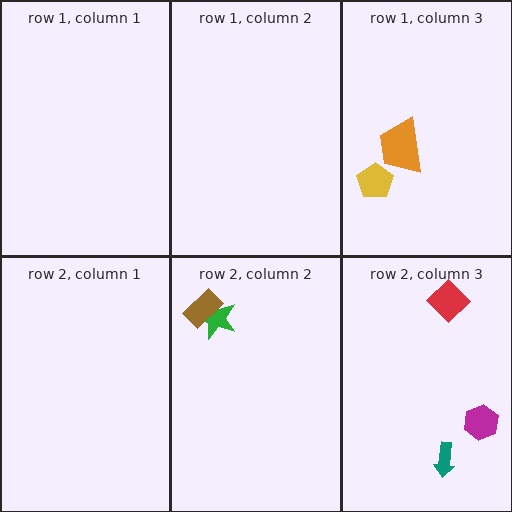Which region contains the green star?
The row 2, column 2 region.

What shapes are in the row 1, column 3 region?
The orange trapezoid, the yellow pentagon.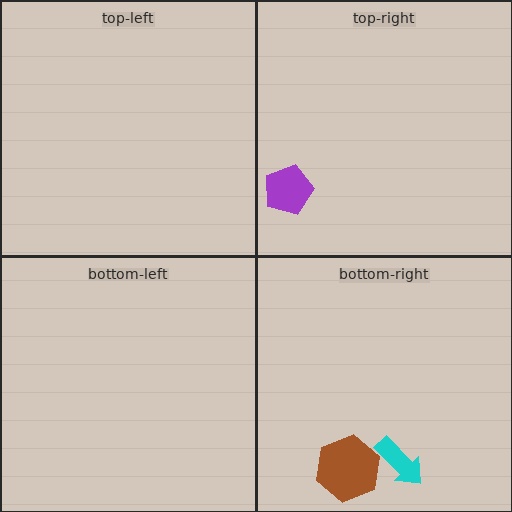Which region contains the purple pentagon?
The top-right region.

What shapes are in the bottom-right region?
The cyan arrow, the brown hexagon.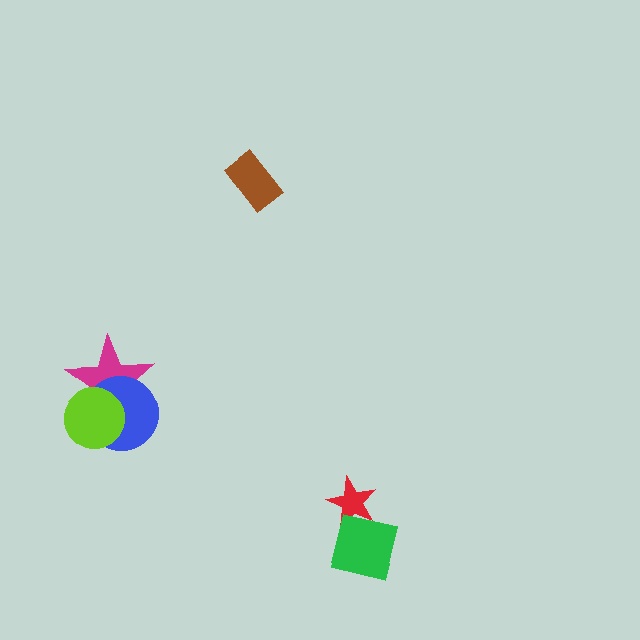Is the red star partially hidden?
Yes, it is partially covered by another shape.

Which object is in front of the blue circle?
The lime circle is in front of the blue circle.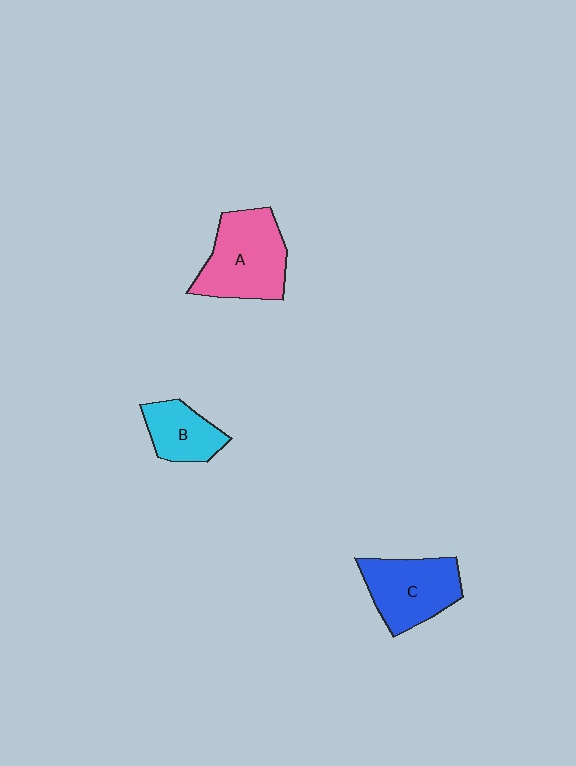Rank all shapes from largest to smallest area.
From largest to smallest: A (pink), C (blue), B (cyan).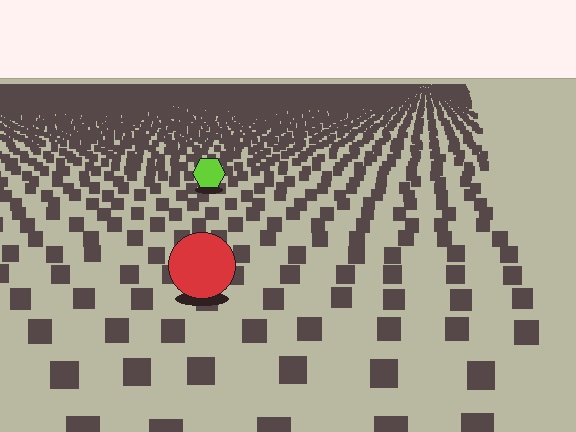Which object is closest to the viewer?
The red circle is closest. The texture marks near it are larger and more spread out.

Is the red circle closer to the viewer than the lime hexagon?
Yes. The red circle is closer — you can tell from the texture gradient: the ground texture is coarser near it.